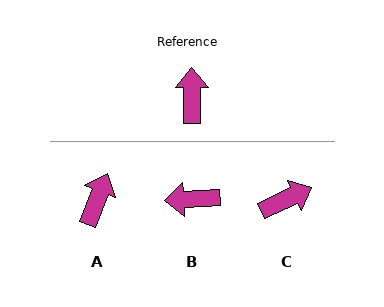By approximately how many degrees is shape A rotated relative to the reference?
Approximately 21 degrees clockwise.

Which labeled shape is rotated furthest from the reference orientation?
B, about 93 degrees away.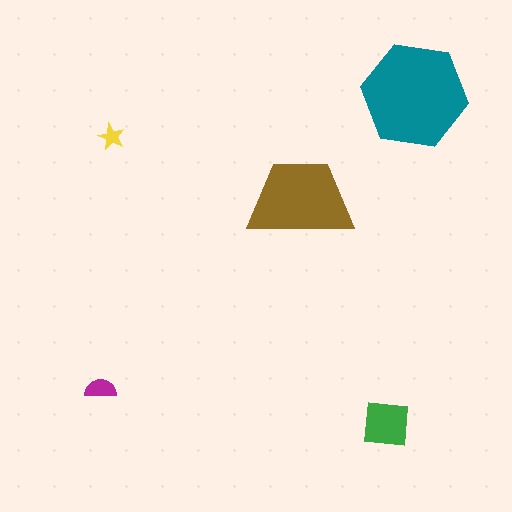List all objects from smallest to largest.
The yellow star, the magenta semicircle, the green square, the brown trapezoid, the teal hexagon.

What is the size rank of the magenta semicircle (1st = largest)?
4th.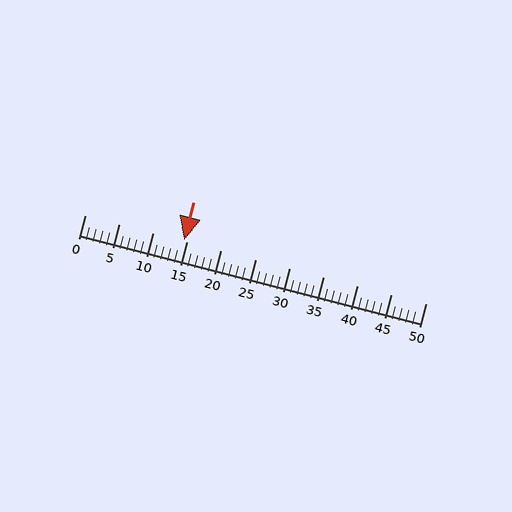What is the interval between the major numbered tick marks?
The major tick marks are spaced 5 units apart.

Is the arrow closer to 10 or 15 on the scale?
The arrow is closer to 15.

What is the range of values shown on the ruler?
The ruler shows values from 0 to 50.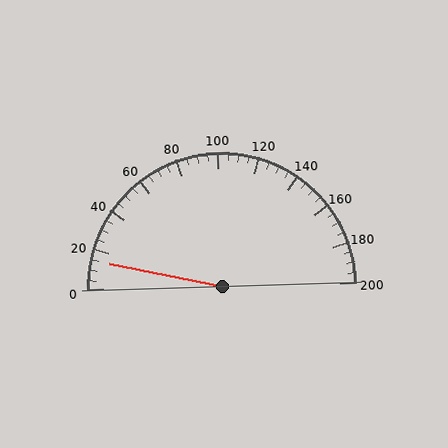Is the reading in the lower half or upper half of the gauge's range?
The reading is in the lower half of the range (0 to 200).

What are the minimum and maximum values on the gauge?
The gauge ranges from 0 to 200.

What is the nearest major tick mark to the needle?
The nearest major tick mark is 20.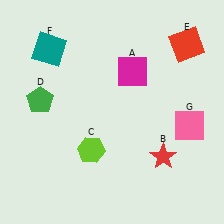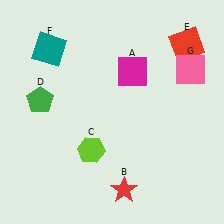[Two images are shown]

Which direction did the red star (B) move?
The red star (B) moved left.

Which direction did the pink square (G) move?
The pink square (G) moved up.